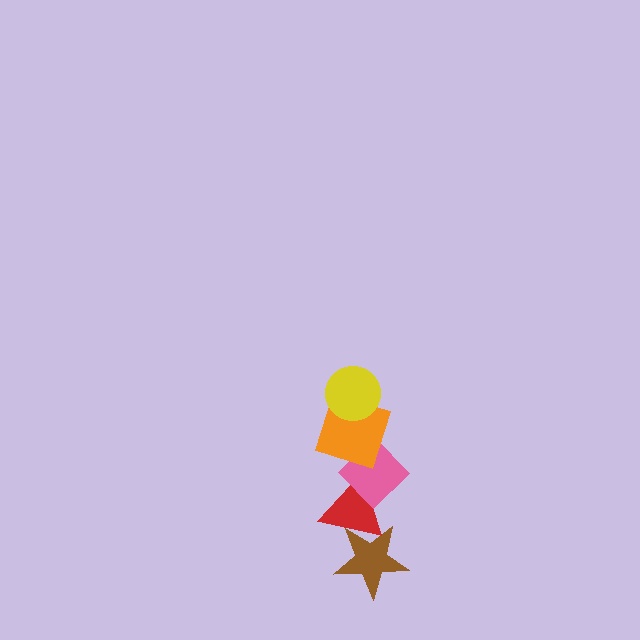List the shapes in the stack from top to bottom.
From top to bottom: the yellow circle, the orange square, the pink diamond, the red triangle, the brown star.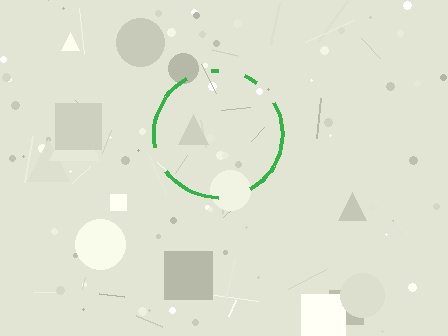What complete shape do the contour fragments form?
The contour fragments form a circle.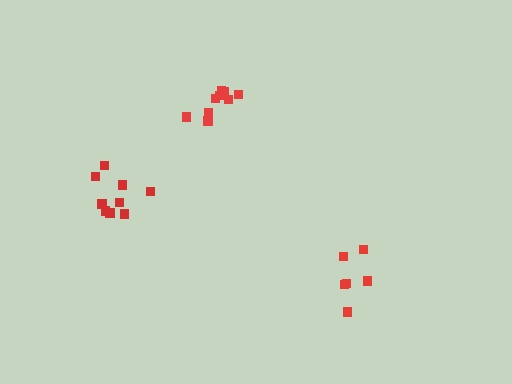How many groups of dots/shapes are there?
There are 3 groups.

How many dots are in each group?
Group 1: 9 dots, Group 2: 9 dots, Group 3: 6 dots (24 total).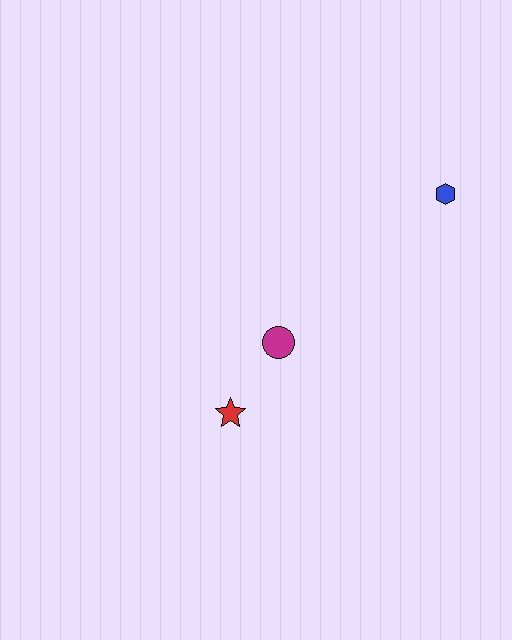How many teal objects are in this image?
There are no teal objects.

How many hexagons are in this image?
There is 1 hexagon.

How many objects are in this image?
There are 3 objects.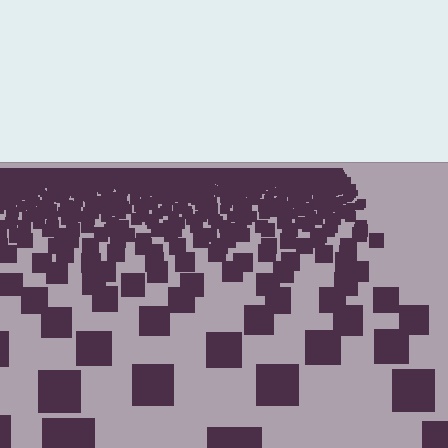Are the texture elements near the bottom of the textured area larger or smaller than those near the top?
Larger. Near the bottom, elements are closer to the viewer and appear at a bigger on-screen size.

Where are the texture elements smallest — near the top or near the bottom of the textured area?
Near the top.